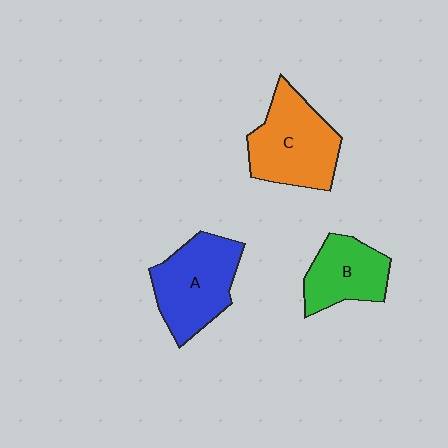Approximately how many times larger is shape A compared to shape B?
Approximately 1.4 times.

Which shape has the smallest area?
Shape B (green).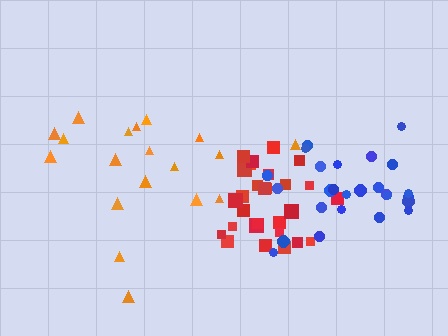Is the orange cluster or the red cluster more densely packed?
Red.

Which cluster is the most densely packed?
Red.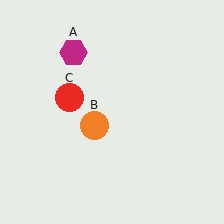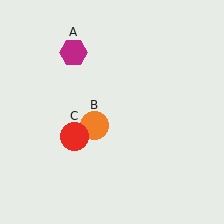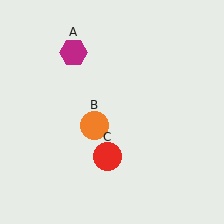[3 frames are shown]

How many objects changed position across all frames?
1 object changed position: red circle (object C).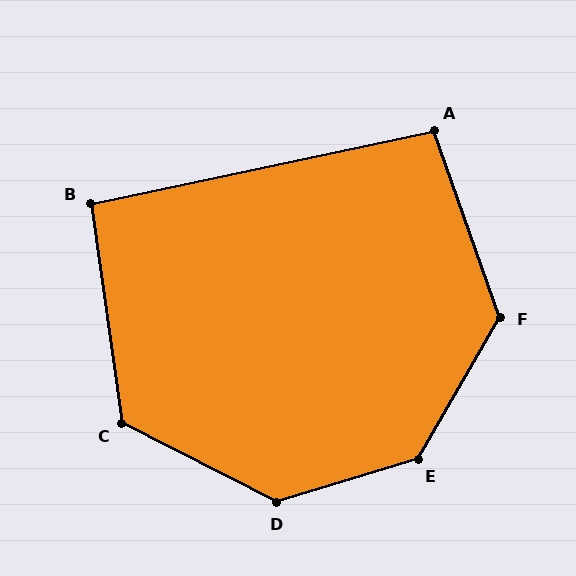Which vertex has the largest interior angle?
E, at approximately 137 degrees.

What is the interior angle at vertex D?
Approximately 136 degrees (obtuse).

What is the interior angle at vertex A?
Approximately 98 degrees (obtuse).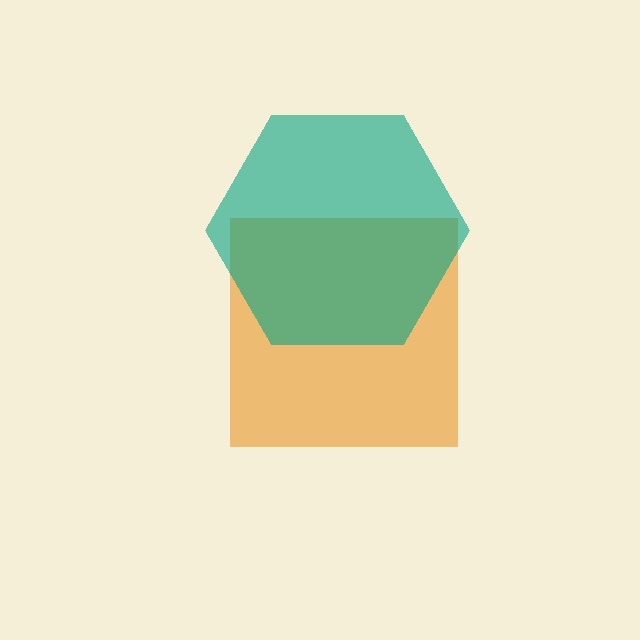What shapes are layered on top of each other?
The layered shapes are: an orange square, a teal hexagon.